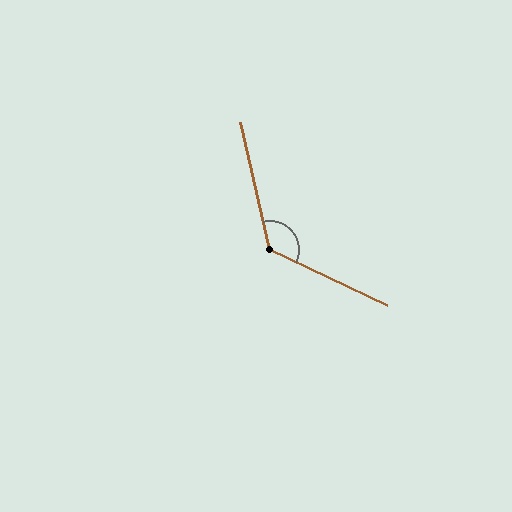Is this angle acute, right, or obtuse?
It is obtuse.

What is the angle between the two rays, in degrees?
Approximately 128 degrees.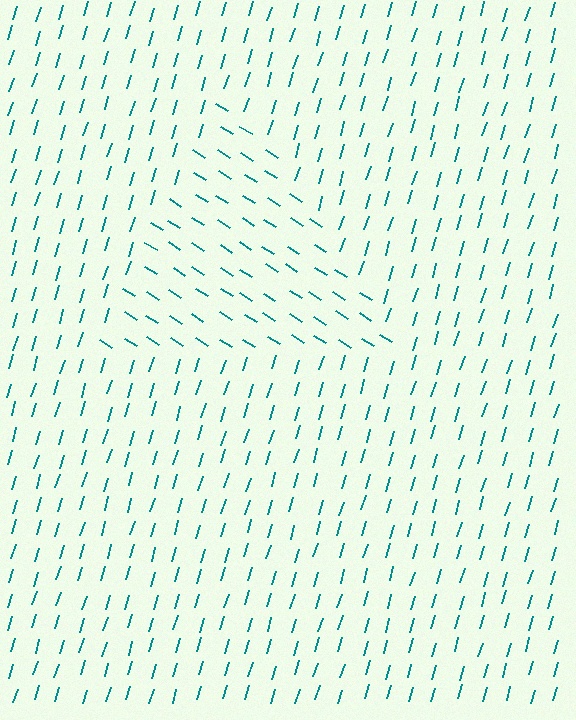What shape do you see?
I see a triangle.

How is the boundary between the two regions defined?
The boundary is defined purely by a change in line orientation (approximately 74 degrees difference). All lines are the same color and thickness.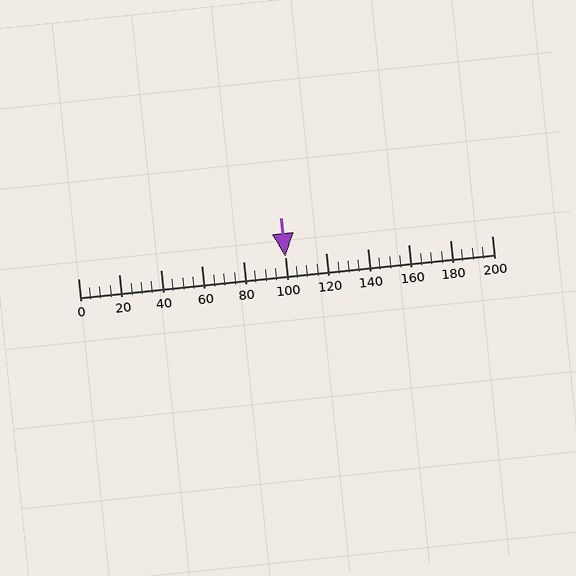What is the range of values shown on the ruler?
The ruler shows values from 0 to 200.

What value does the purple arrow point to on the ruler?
The purple arrow points to approximately 100.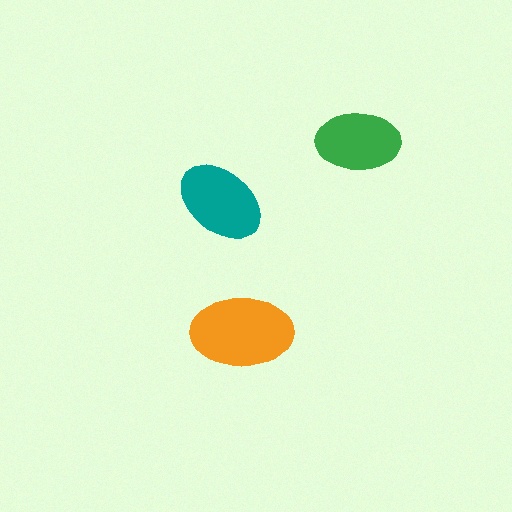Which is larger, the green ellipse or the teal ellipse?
The teal one.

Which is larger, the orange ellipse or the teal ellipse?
The orange one.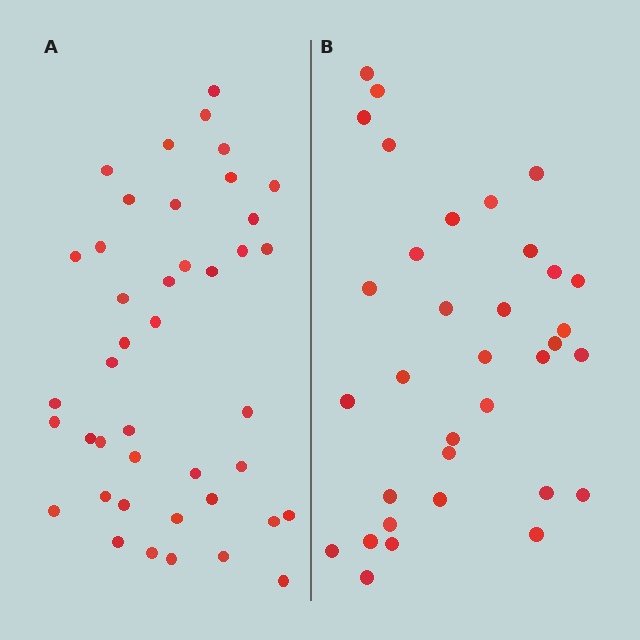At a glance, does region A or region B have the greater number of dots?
Region A (the left region) has more dots.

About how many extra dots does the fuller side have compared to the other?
Region A has roughly 8 or so more dots than region B.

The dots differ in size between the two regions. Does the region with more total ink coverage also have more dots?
No. Region B has more total ink coverage because its dots are larger, but region A actually contains more individual dots. Total area can be misleading — the number of items is what matters here.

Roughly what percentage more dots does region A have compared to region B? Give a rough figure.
About 25% more.